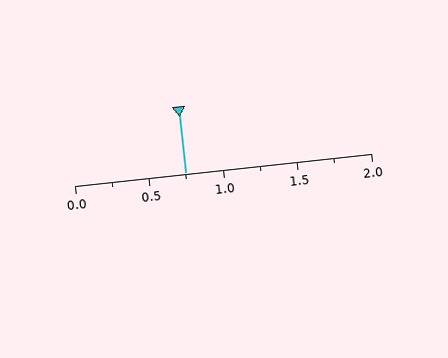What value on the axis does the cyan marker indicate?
The marker indicates approximately 0.75.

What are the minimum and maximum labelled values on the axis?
The axis runs from 0.0 to 2.0.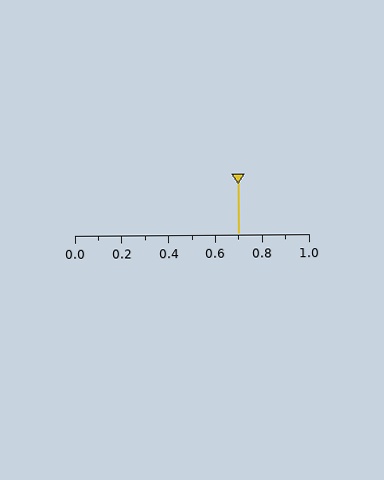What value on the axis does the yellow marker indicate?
The marker indicates approximately 0.7.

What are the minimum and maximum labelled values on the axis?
The axis runs from 0.0 to 1.0.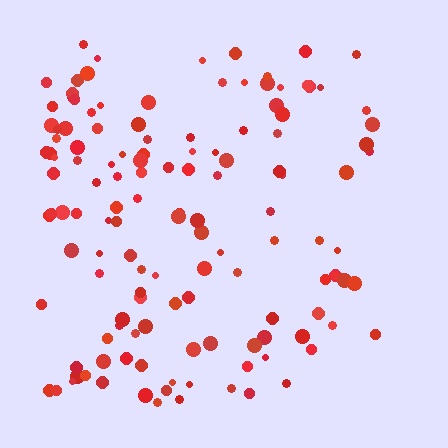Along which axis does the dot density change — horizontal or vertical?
Horizontal.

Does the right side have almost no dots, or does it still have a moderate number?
Still a moderate number, just noticeably fewer than the left.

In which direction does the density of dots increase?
From right to left, with the left side densest.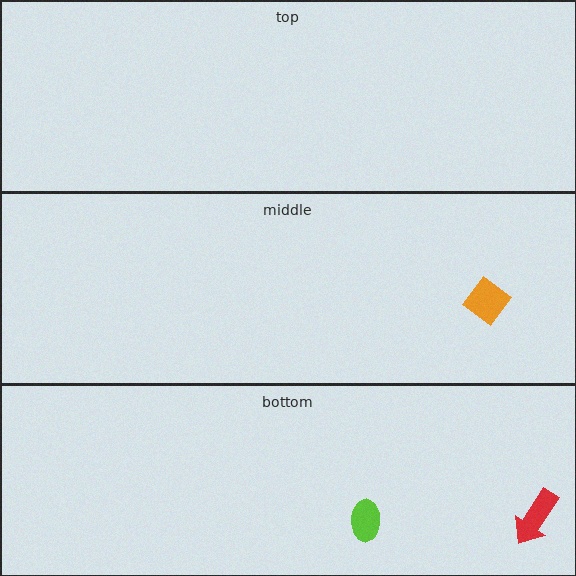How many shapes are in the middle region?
1.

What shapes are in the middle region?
The orange diamond.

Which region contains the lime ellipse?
The bottom region.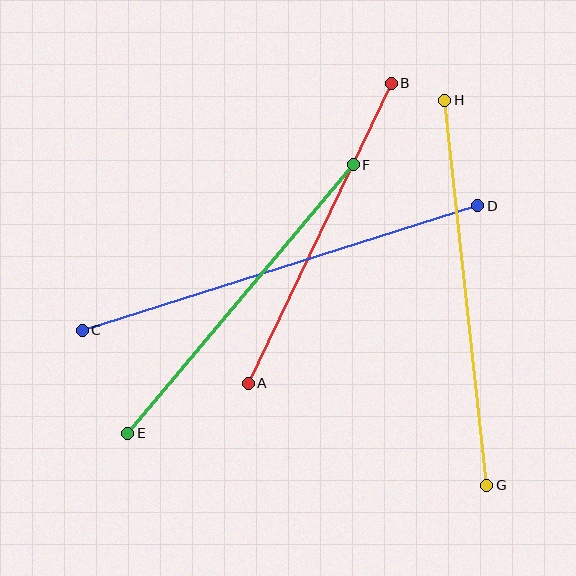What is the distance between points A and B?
The distance is approximately 332 pixels.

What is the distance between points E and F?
The distance is approximately 350 pixels.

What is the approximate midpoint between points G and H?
The midpoint is at approximately (466, 293) pixels.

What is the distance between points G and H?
The distance is approximately 387 pixels.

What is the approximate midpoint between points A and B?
The midpoint is at approximately (320, 233) pixels.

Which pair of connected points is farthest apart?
Points C and D are farthest apart.